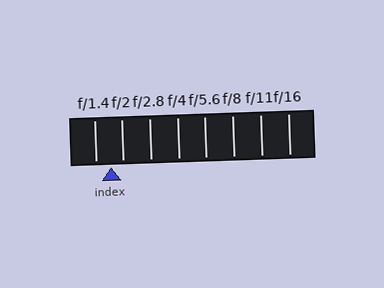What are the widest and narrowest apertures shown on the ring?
The widest aperture shown is f/1.4 and the narrowest is f/16.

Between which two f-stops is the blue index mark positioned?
The index mark is between f/1.4 and f/2.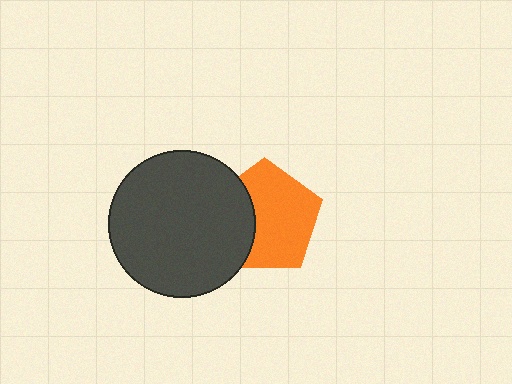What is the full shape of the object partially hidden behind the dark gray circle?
The partially hidden object is an orange pentagon.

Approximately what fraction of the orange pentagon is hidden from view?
Roughly 33% of the orange pentagon is hidden behind the dark gray circle.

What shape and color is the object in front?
The object in front is a dark gray circle.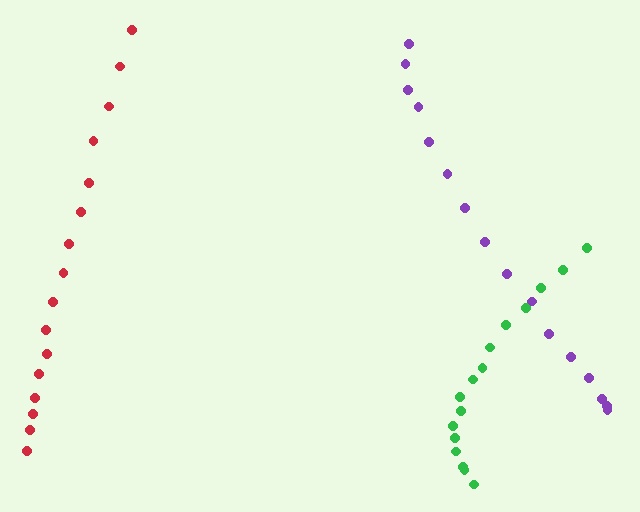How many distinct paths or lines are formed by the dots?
There are 3 distinct paths.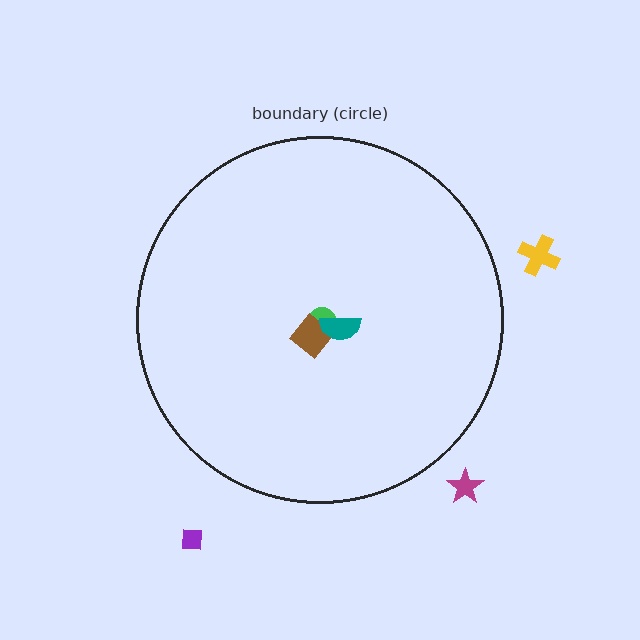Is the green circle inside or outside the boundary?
Inside.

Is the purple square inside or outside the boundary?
Outside.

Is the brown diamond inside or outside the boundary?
Inside.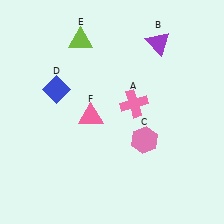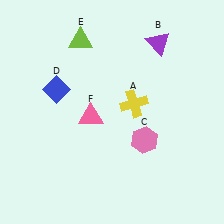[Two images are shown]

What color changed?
The cross (A) changed from pink in Image 1 to yellow in Image 2.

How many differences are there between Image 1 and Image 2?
There is 1 difference between the two images.